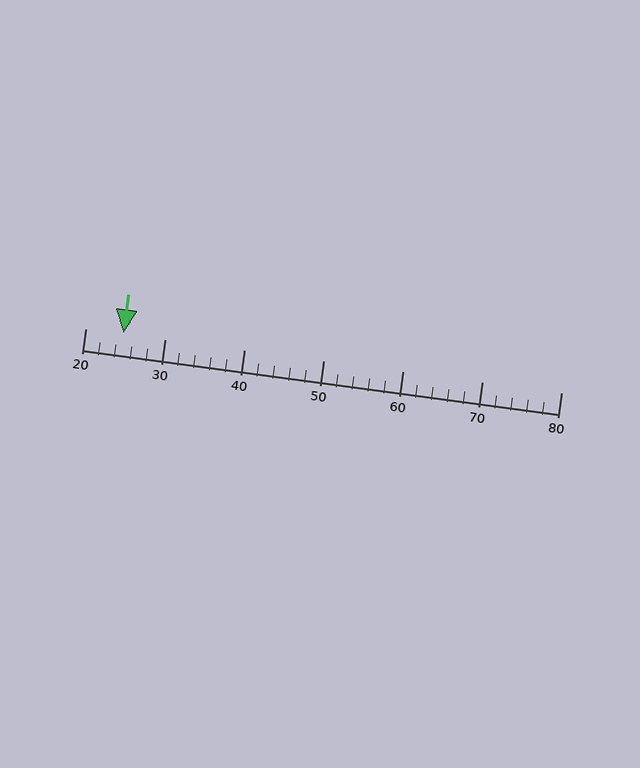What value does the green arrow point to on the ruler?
The green arrow points to approximately 25.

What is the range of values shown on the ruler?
The ruler shows values from 20 to 80.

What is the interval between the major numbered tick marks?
The major tick marks are spaced 10 units apart.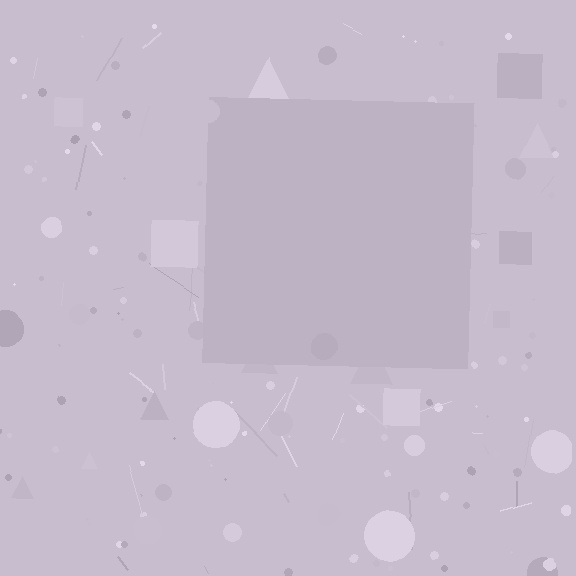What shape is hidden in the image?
A square is hidden in the image.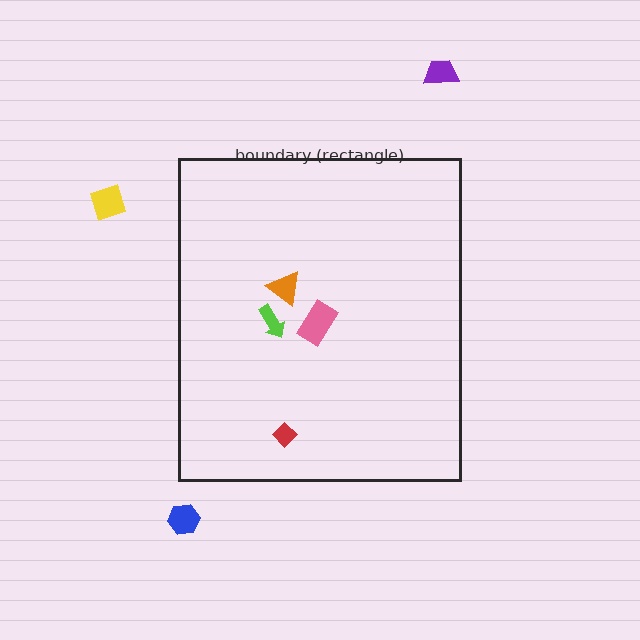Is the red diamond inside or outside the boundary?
Inside.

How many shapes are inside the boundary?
4 inside, 3 outside.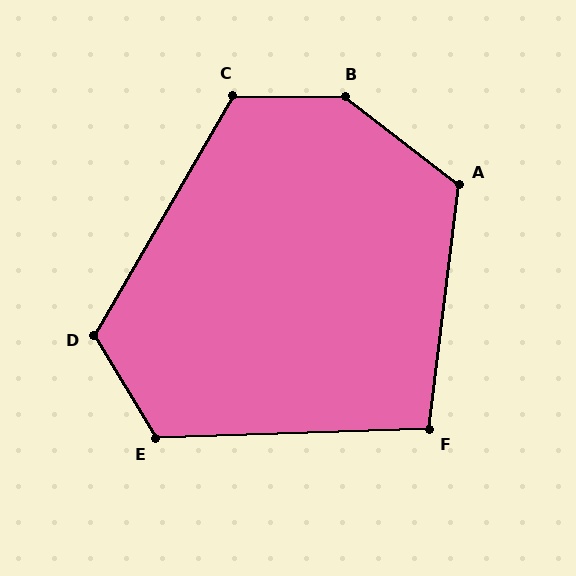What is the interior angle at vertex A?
Approximately 121 degrees (obtuse).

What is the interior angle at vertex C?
Approximately 120 degrees (obtuse).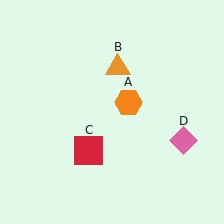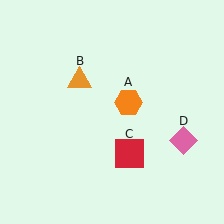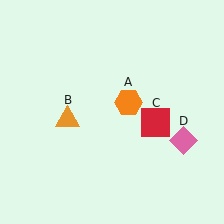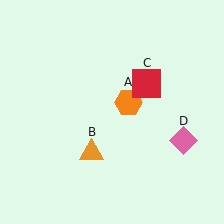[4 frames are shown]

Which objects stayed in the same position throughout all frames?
Orange hexagon (object A) and pink diamond (object D) remained stationary.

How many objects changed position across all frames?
2 objects changed position: orange triangle (object B), red square (object C).